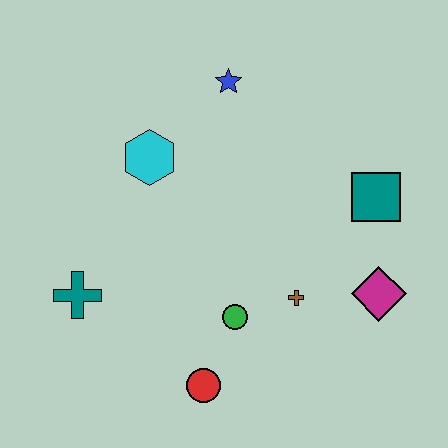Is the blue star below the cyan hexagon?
No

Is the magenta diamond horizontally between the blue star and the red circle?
No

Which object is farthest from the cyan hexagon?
The magenta diamond is farthest from the cyan hexagon.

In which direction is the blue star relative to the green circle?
The blue star is above the green circle.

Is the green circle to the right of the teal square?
No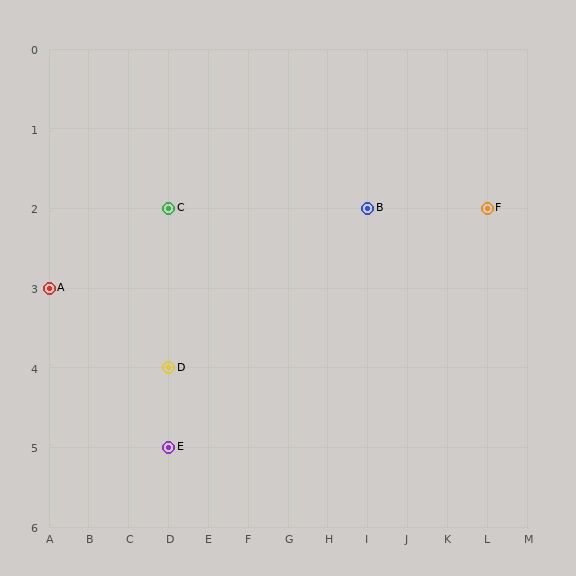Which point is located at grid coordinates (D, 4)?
Point D is at (D, 4).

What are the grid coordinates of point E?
Point E is at grid coordinates (D, 5).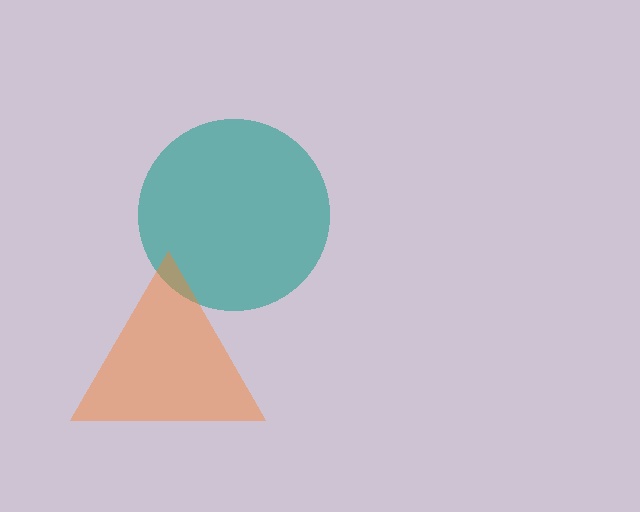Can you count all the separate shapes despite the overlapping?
Yes, there are 2 separate shapes.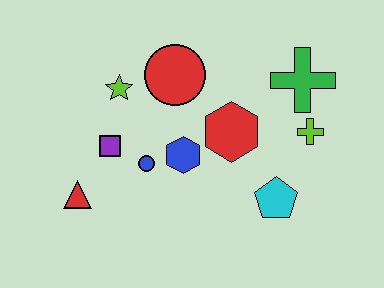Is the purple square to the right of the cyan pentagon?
No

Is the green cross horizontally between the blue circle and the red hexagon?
No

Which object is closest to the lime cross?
The green cross is closest to the lime cross.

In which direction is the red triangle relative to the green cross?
The red triangle is to the left of the green cross.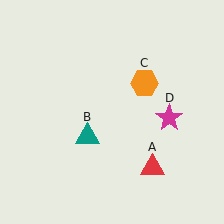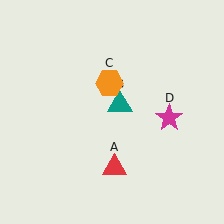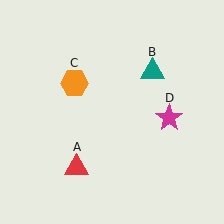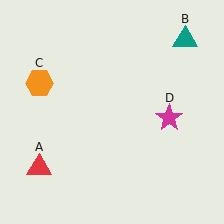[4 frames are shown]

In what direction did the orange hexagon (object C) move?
The orange hexagon (object C) moved left.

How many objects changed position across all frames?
3 objects changed position: red triangle (object A), teal triangle (object B), orange hexagon (object C).